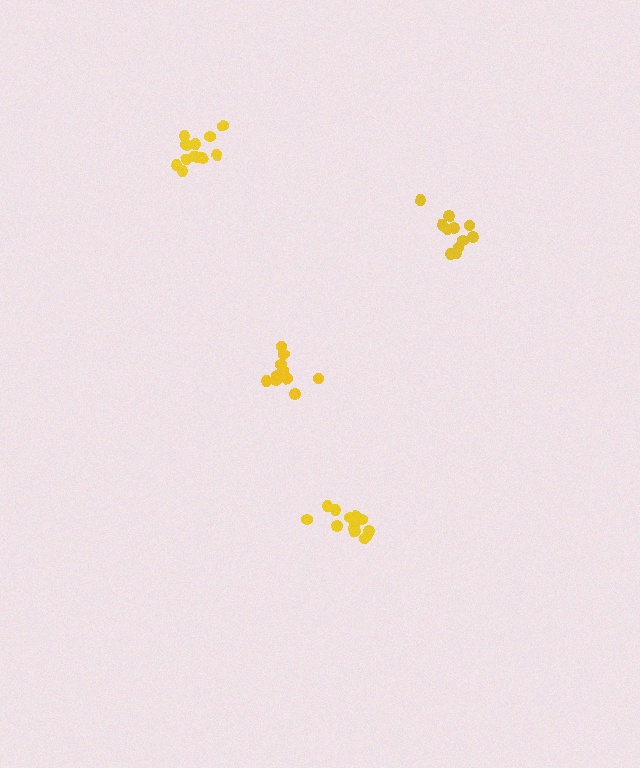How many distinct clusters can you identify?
There are 4 distinct clusters.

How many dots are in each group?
Group 1: 10 dots, Group 2: 11 dots, Group 3: 13 dots, Group 4: 13 dots (47 total).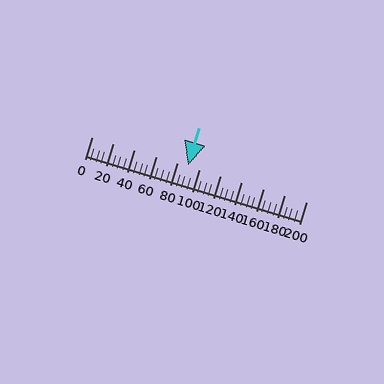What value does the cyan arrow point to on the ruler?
The cyan arrow points to approximately 90.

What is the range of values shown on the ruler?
The ruler shows values from 0 to 200.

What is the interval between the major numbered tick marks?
The major tick marks are spaced 20 units apart.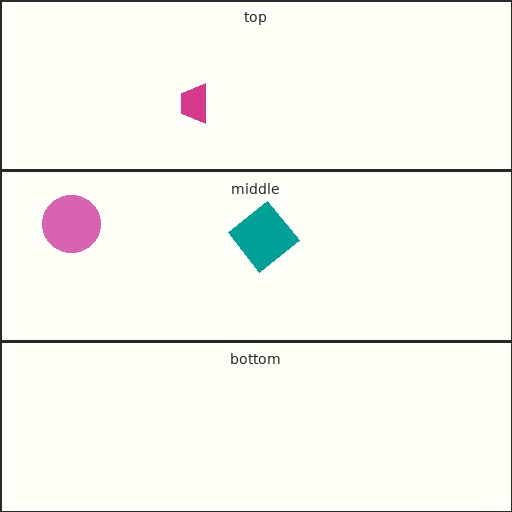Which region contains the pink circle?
The middle region.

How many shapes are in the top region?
1.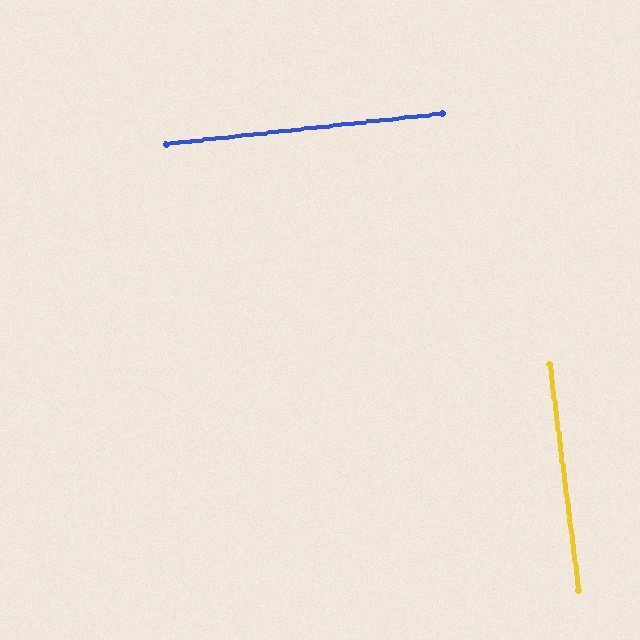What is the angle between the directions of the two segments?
Approximately 89 degrees.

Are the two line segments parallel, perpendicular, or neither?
Perpendicular — they meet at approximately 89°.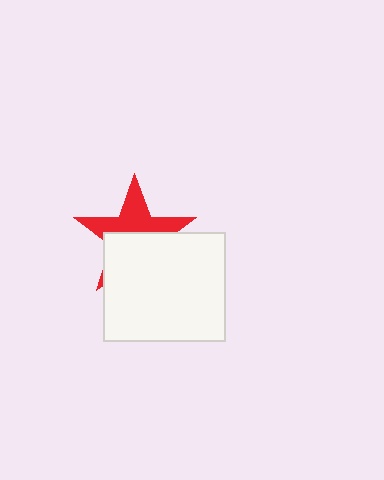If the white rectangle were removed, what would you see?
You would see the complete red star.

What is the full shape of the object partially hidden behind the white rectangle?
The partially hidden object is a red star.